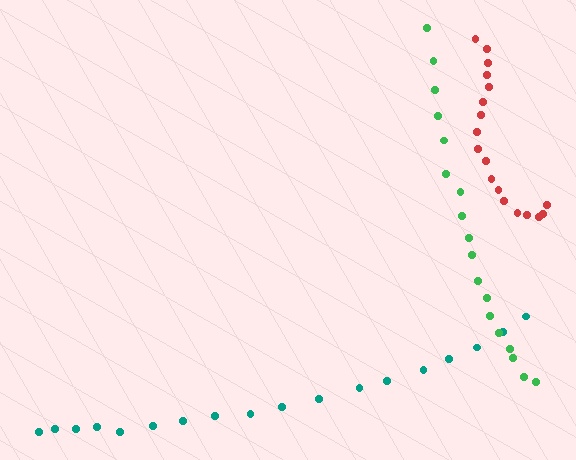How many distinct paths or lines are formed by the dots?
There are 3 distinct paths.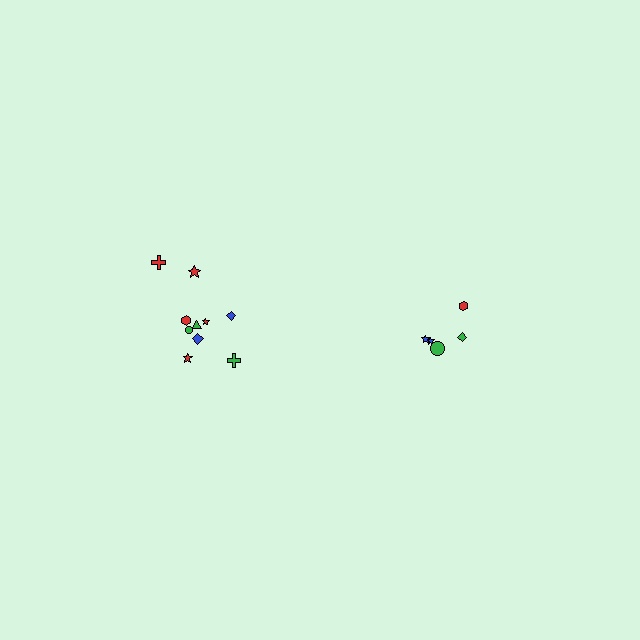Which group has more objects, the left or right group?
The left group.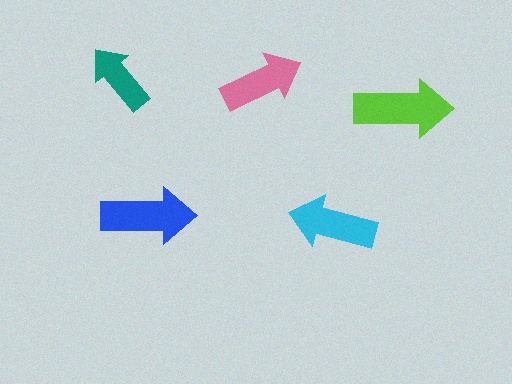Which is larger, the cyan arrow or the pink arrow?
The cyan one.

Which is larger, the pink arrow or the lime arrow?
The lime one.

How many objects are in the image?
There are 5 objects in the image.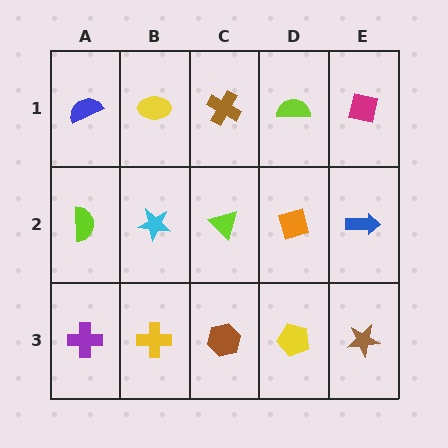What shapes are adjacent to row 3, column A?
A lime semicircle (row 2, column A), a yellow cross (row 3, column B).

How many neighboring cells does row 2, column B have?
4.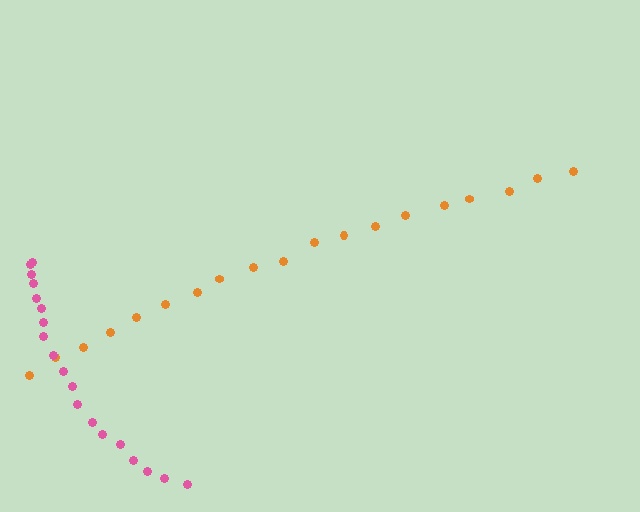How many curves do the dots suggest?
There are 2 distinct paths.